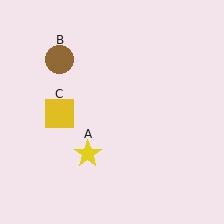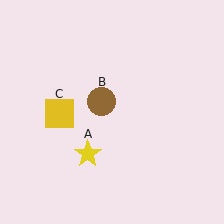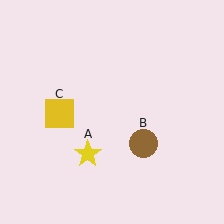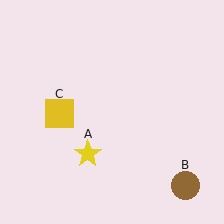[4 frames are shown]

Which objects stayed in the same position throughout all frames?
Yellow star (object A) and yellow square (object C) remained stationary.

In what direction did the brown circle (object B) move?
The brown circle (object B) moved down and to the right.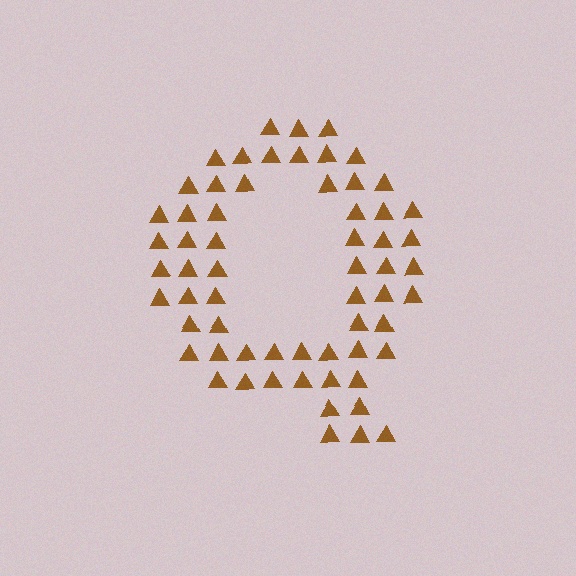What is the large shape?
The large shape is the letter Q.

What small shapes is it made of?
It is made of small triangles.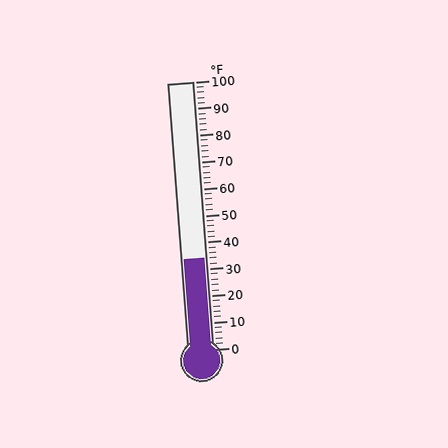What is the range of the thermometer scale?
The thermometer scale ranges from 0°F to 100°F.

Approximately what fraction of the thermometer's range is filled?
The thermometer is filled to approximately 35% of its range.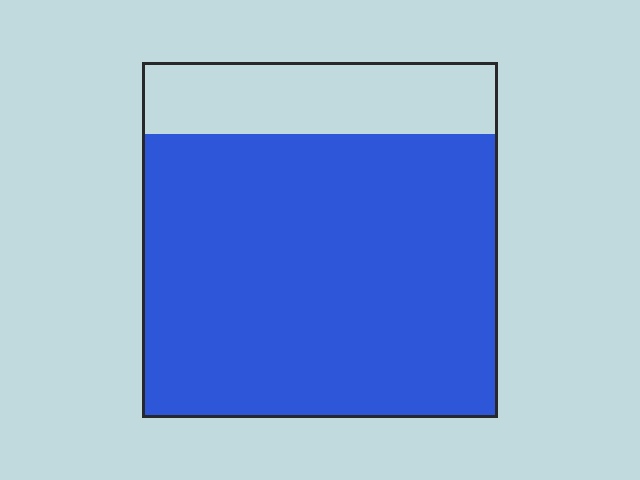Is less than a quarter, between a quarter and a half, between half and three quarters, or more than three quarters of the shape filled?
More than three quarters.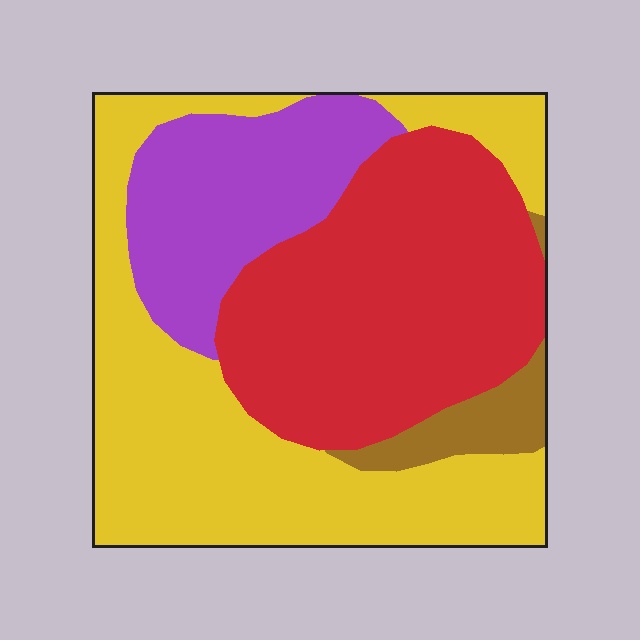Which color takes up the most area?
Yellow, at roughly 40%.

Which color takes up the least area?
Brown, at roughly 5%.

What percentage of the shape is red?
Red covers 36% of the shape.